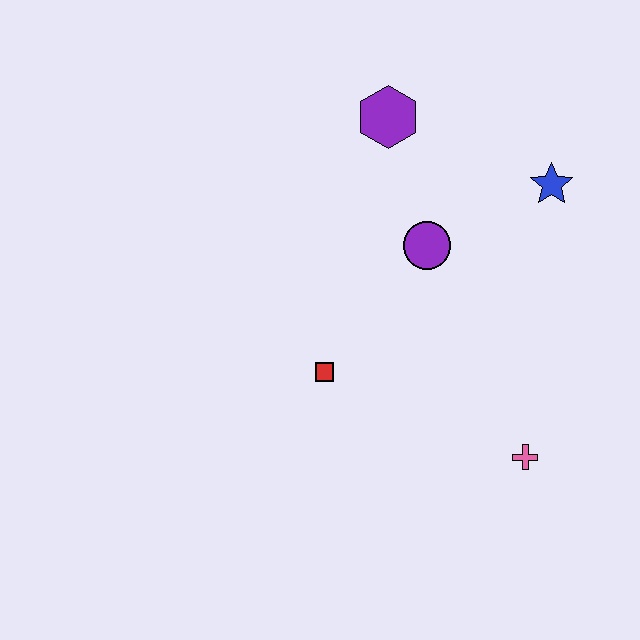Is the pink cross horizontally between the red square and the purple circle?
No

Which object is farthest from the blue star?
The red square is farthest from the blue star.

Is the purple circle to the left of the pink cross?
Yes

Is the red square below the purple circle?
Yes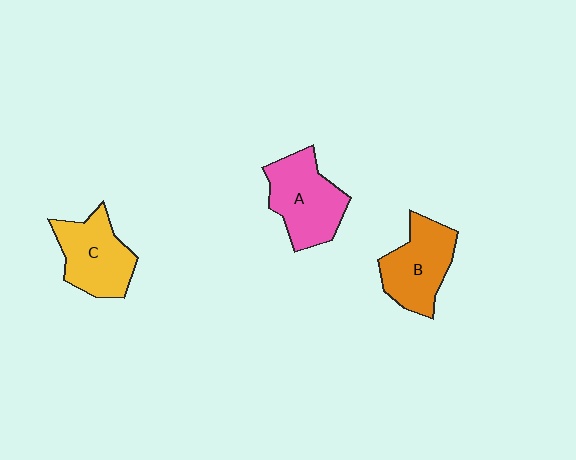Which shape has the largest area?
Shape A (pink).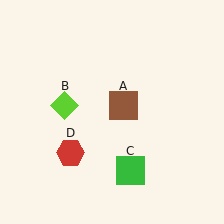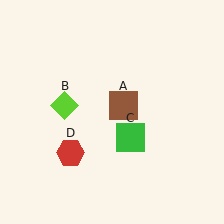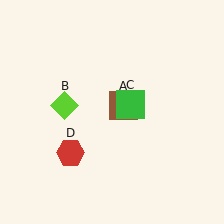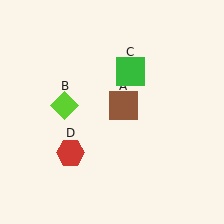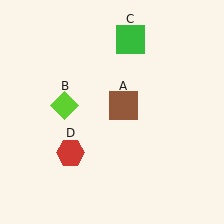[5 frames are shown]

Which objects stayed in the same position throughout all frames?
Brown square (object A) and lime diamond (object B) and red hexagon (object D) remained stationary.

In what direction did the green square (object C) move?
The green square (object C) moved up.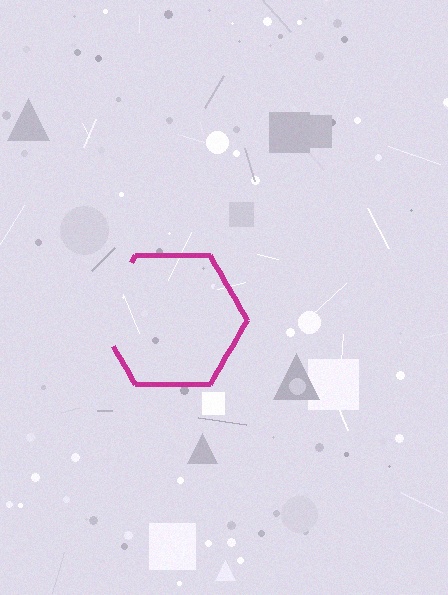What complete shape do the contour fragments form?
The contour fragments form a hexagon.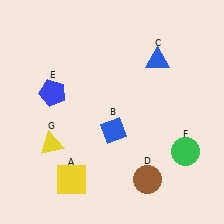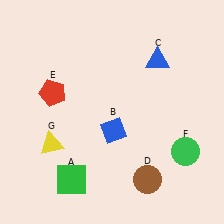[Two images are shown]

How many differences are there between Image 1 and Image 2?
There are 2 differences between the two images.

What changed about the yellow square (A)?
In Image 1, A is yellow. In Image 2, it changed to green.